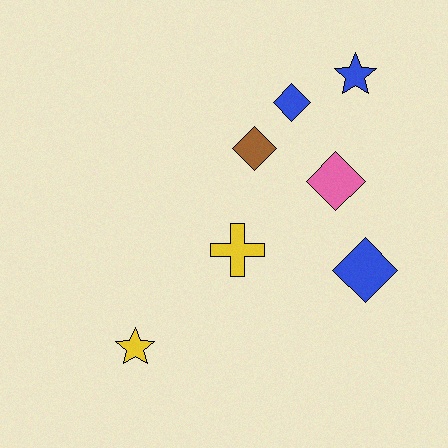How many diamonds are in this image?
There are 4 diamonds.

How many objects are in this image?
There are 7 objects.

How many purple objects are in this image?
There are no purple objects.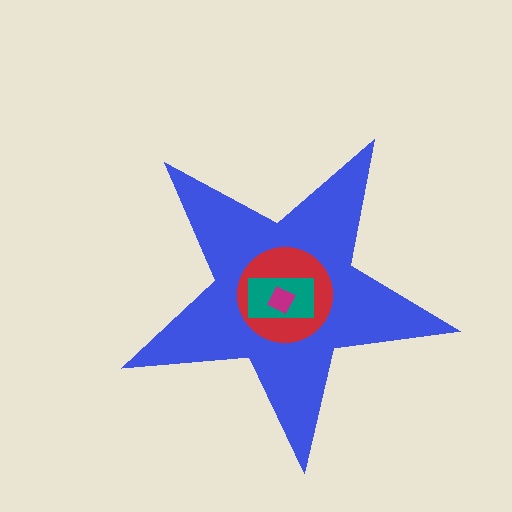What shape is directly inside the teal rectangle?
The magenta diamond.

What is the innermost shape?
The magenta diamond.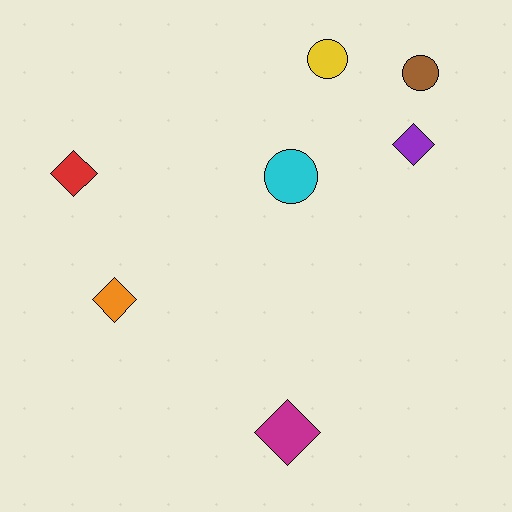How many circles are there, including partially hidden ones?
There are 3 circles.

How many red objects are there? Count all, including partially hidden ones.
There is 1 red object.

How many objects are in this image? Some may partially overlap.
There are 7 objects.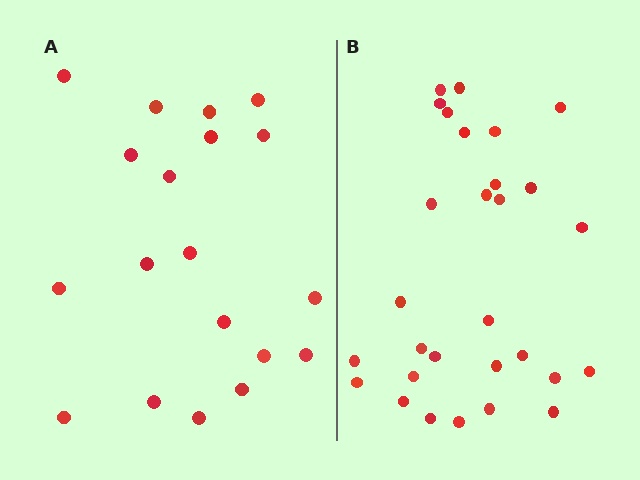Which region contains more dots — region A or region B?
Region B (the right region) has more dots.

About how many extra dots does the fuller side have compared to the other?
Region B has roughly 10 or so more dots than region A.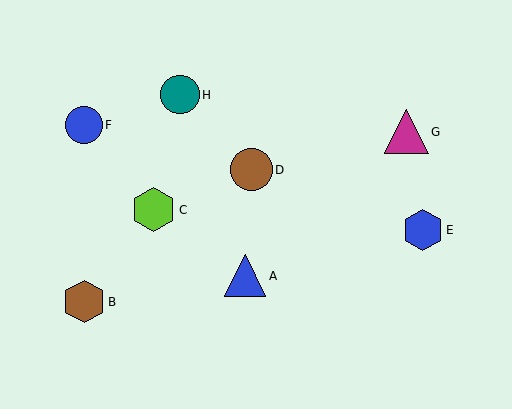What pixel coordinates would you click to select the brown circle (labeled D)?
Click at (251, 170) to select the brown circle D.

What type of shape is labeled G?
Shape G is a magenta triangle.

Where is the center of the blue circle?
The center of the blue circle is at (84, 125).